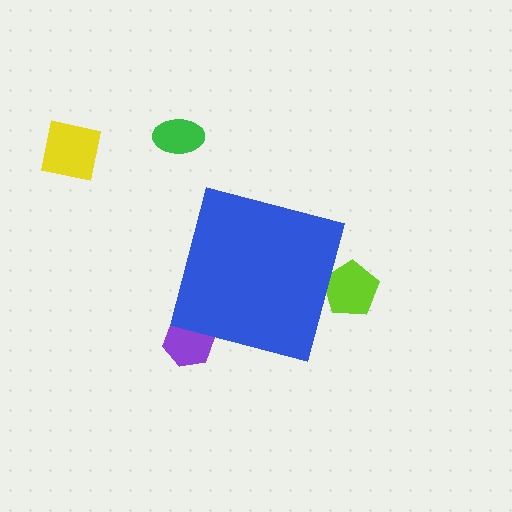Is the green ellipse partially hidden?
No, the green ellipse is fully visible.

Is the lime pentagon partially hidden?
Yes, the lime pentagon is partially hidden behind the blue square.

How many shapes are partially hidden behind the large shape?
2 shapes are partially hidden.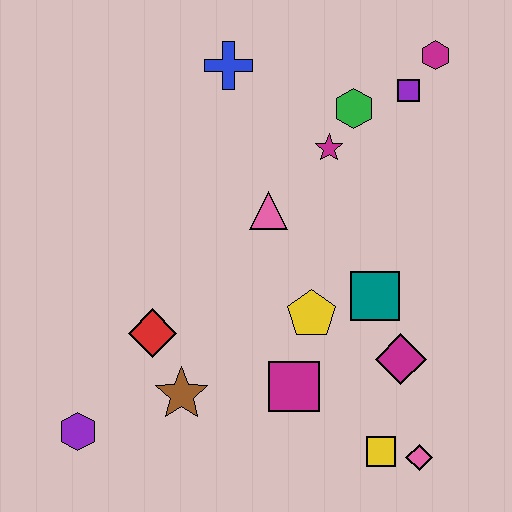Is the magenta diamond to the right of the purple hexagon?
Yes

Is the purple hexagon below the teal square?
Yes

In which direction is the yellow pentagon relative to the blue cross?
The yellow pentagon is below the blue cross.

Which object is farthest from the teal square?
The purple hexagon is farthest from the teal square.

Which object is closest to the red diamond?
The brown star is closest to the red diamond.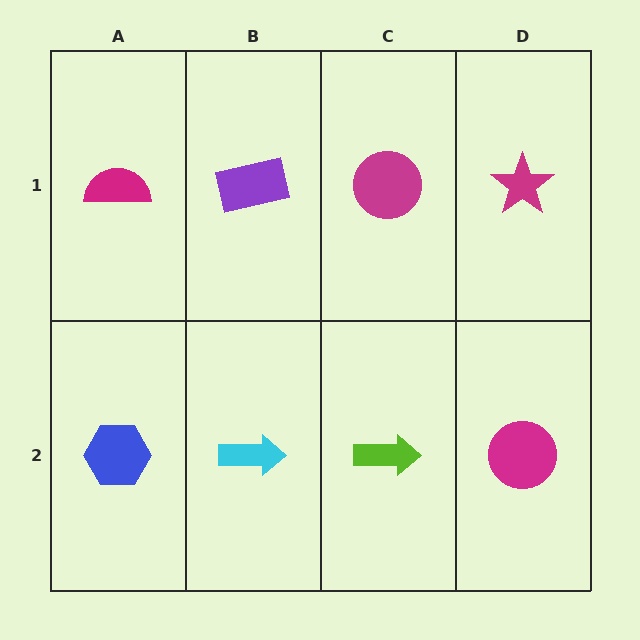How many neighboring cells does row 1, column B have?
3.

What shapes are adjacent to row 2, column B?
A purple rectangle (row 1, column B), a blue hexagon (row 2, column A), a lime arrow (row 2, column C).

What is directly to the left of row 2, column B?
A blue hexagon.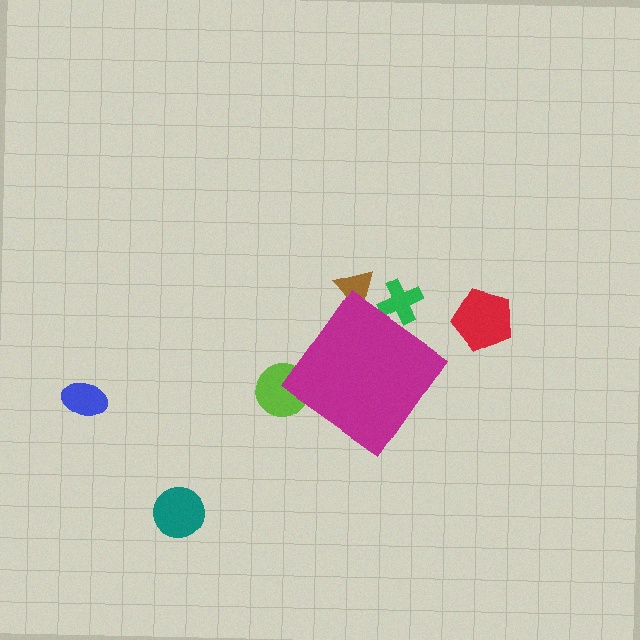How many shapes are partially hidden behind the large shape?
3 shapes are partially hidden.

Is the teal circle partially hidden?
No, the teal circle is fully visible.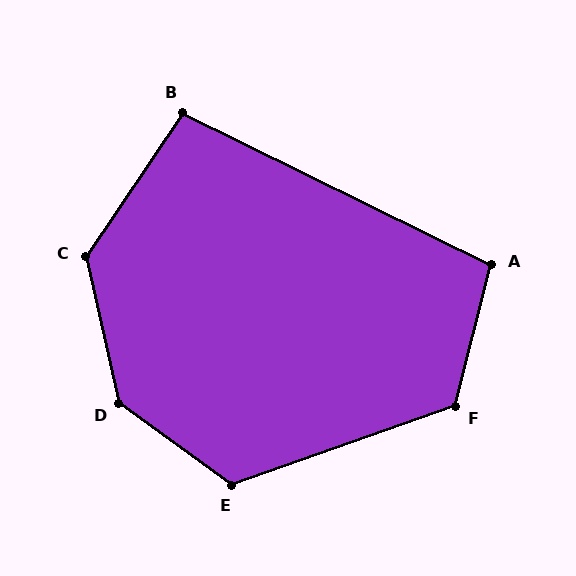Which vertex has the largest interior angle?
D, at approximately 139 degrees.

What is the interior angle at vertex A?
Approximately 102 degrees (obtuse).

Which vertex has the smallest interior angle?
B, at approximately 98 degrees.